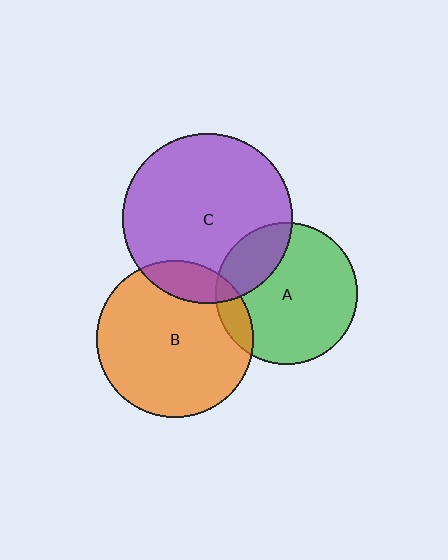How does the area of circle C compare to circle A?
Approximately 1.4 times.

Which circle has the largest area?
Circle C (purple).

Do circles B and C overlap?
Yes.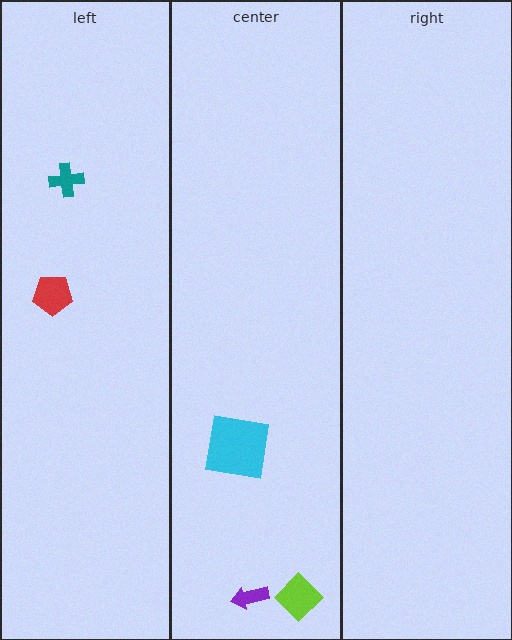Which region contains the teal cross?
The left region.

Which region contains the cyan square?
The center region.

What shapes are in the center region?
The purple arrow, the cyan square, the lime diamond.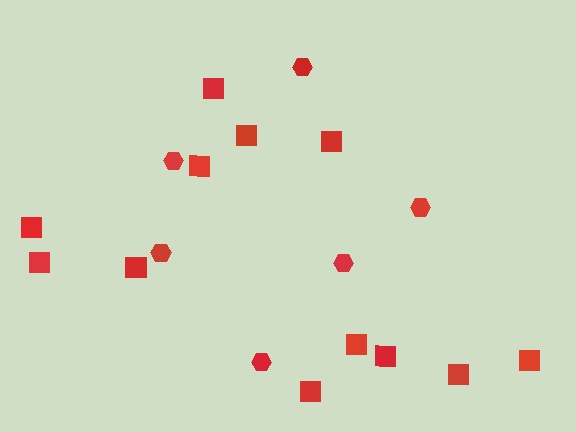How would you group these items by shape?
There are 2 groups: one group of squares (12) and one group of hexagons (6).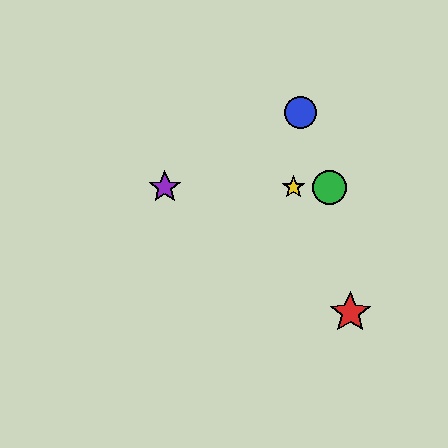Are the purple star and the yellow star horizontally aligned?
Yes, both are at y≈187.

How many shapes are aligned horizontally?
3 shapes (the green circle, the yellow star, the purple star) are aligned horizontally.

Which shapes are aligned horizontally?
The green circle, the yellow star, the purple star are aligned horizontally.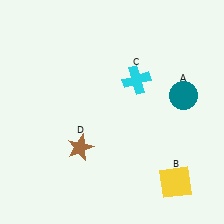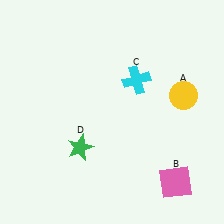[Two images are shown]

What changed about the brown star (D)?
In Image 1, D is brown. In Image 2, it changed to green.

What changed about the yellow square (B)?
In Image 1, B is yellow. In Image 2, it changed to pink.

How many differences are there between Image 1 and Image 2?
There are 3 differences between the two images.